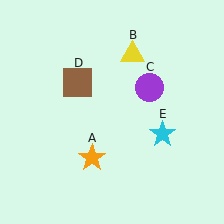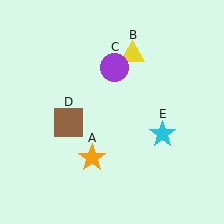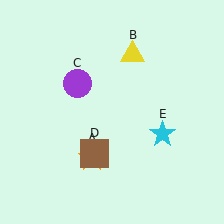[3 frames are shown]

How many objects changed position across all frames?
2 objects changed position: purple circle (object C), brown square (object D).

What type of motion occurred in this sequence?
The purple circle (object C), brown square (object D) rotated counterclockwise around the center of the scene.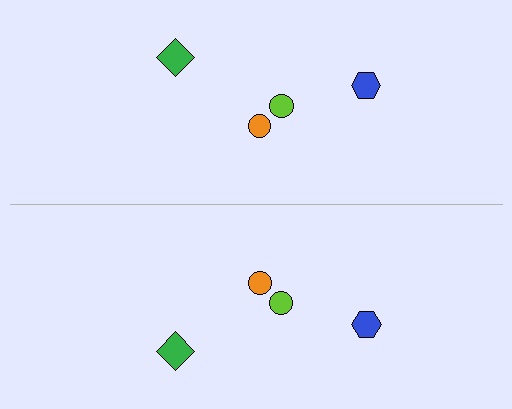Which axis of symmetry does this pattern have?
The pattern has a horizontal axis of symmetry running through the center of the image.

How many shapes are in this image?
There are 8 shapes in this image.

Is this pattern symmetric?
Yes, this pattern has bilateral (reflection) symmetry.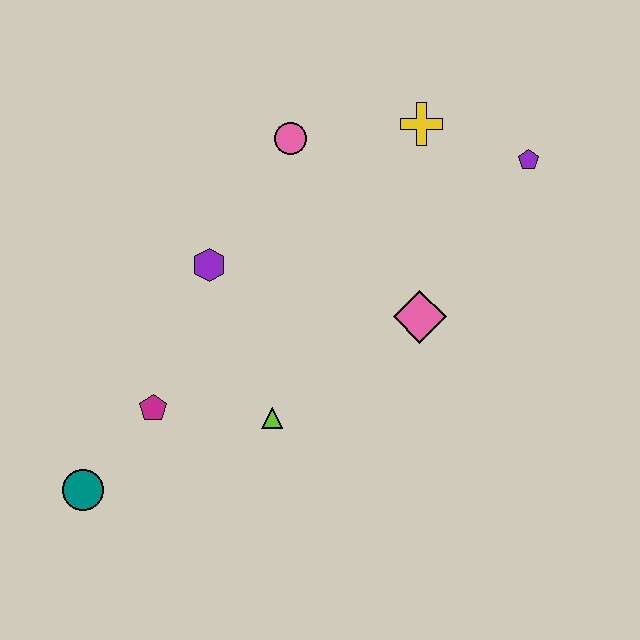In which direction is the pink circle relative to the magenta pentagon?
The pink circle is above the magenta pentagon.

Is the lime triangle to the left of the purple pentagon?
Yes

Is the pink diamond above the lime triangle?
Yes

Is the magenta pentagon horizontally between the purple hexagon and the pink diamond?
No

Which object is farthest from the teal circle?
The purple pentagon is farthest from the teal circle.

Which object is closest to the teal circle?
The magenta pentagon is closest to the teal circle.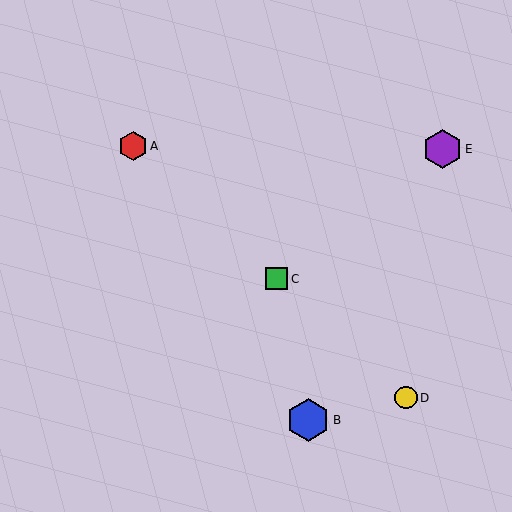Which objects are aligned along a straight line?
Objects A, C, D are aligned along a straight line.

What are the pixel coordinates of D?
Object D is at (406, 398).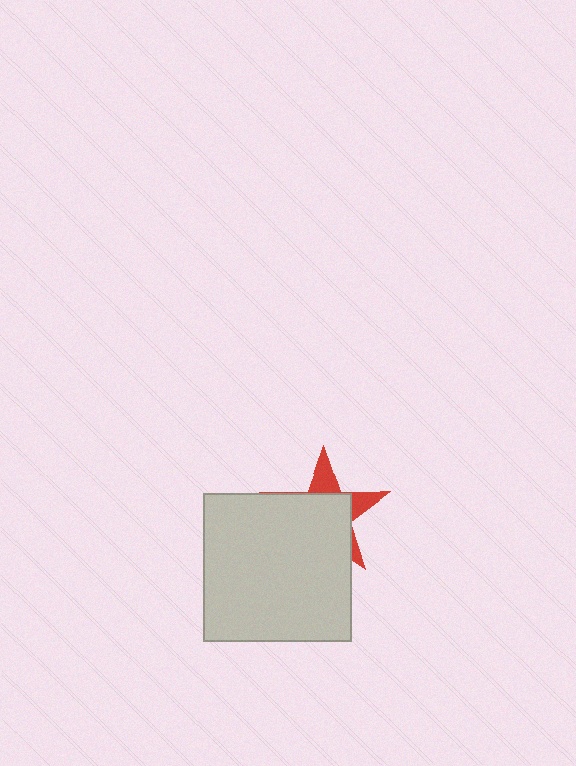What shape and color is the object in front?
The object in front is a light gray square.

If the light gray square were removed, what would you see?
You would see the complete red star.